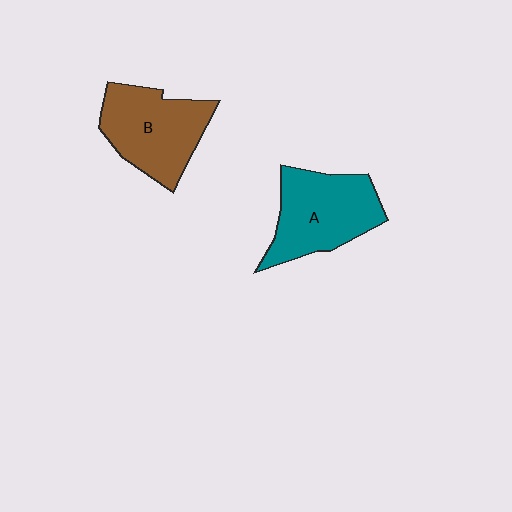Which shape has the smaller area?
Shape B (brown).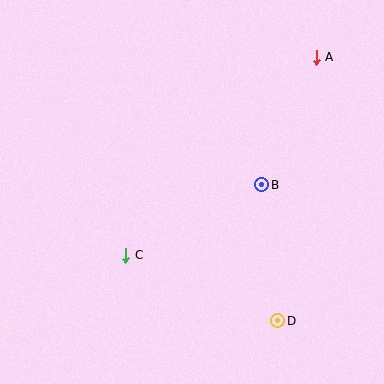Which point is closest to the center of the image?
Point B at (262, 185) is closest to the center.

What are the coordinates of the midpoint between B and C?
The midpoint between B and C is at (194, 220).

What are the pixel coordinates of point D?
Point D is at (278, 321).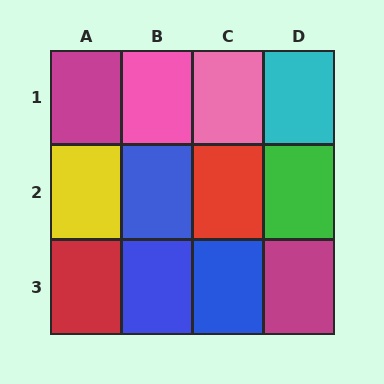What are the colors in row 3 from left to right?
Red, blue, blue, magenta.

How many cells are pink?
2 cells are pink.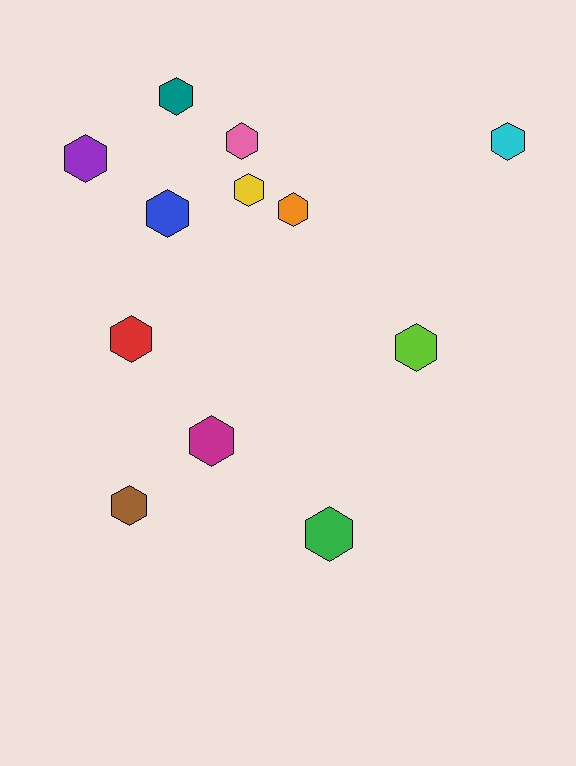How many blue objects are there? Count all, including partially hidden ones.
There is 1 blue object.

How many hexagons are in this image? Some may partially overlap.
There are 12 hexagons.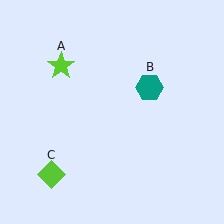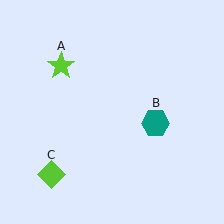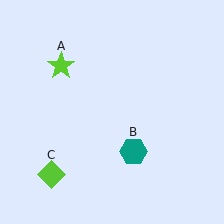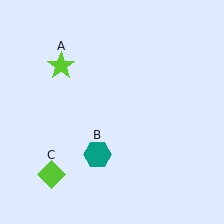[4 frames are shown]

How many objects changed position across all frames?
1 object changed position: teal hexagon (object B).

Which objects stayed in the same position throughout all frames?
Lime star (object A) and lime diamond (object C) remained stationary.